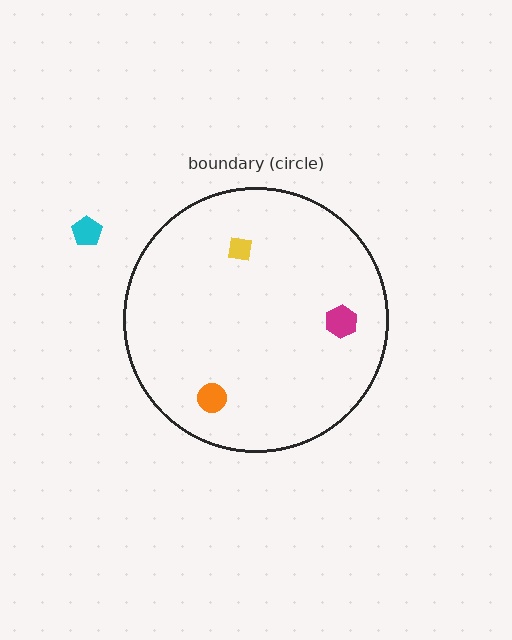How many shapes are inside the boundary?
3 inside, 1 outside.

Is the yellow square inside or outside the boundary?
Inside.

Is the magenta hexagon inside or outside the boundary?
Inside.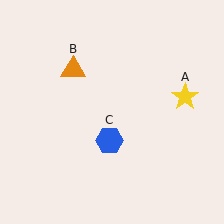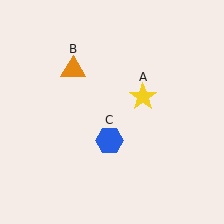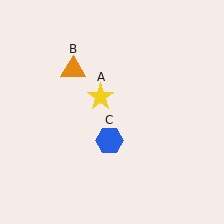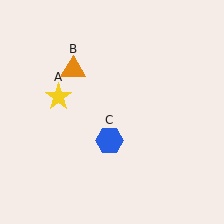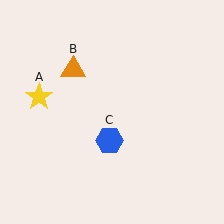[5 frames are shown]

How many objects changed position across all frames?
1 object changed position: yellow star (object A).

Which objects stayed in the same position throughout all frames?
Orange triangle (object B) and blue hexagon (object C) remained stationary.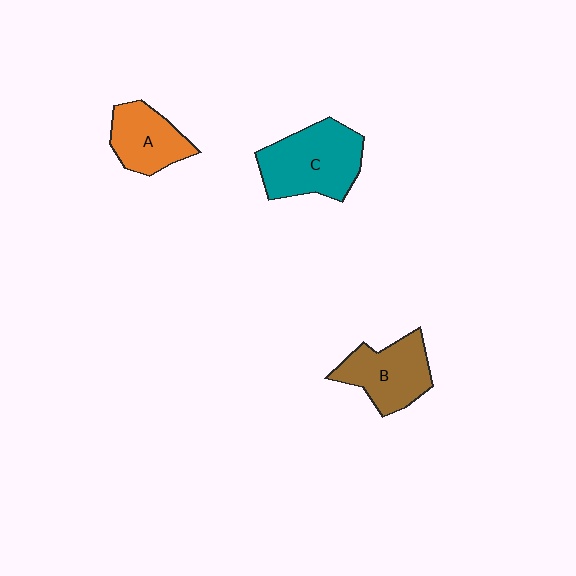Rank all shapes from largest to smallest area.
From largest to smallest: C (teal), B (brown), A (orange).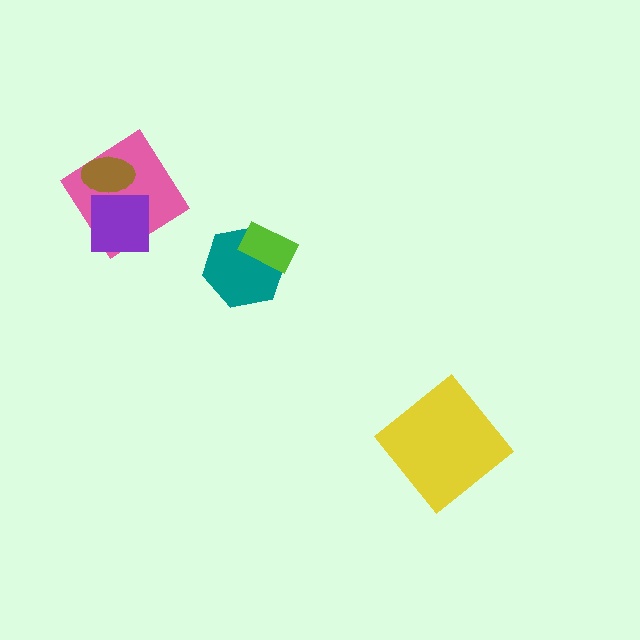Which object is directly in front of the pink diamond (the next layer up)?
The brown ellipse is directly in front of the pink diamond.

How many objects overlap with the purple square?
1 object overlaps with the purple square.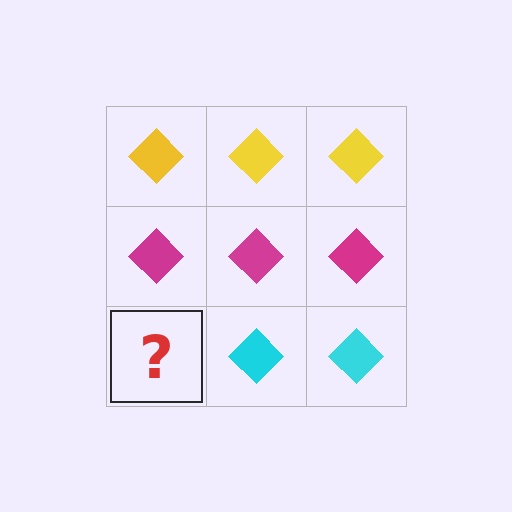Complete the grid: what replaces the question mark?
The question mark should be replaced with a cyan diamond.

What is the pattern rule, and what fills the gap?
The rule is that each row has a consistent color. The gap should be filled with a cyan diamond.